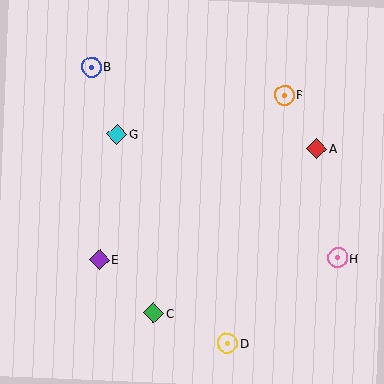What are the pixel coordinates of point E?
Point E is at (99, 260).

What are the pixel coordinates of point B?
Point B is at (92, 67).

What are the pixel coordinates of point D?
Point D is at (227, 343).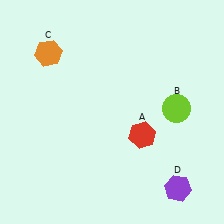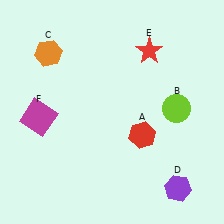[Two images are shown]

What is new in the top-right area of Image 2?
A red star (E) was added in the top-right area of Image 2.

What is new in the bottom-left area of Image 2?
A magenta square (F) was added in the bottom-left area of Image 2.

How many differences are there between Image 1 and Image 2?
There are 2 differences between the two images.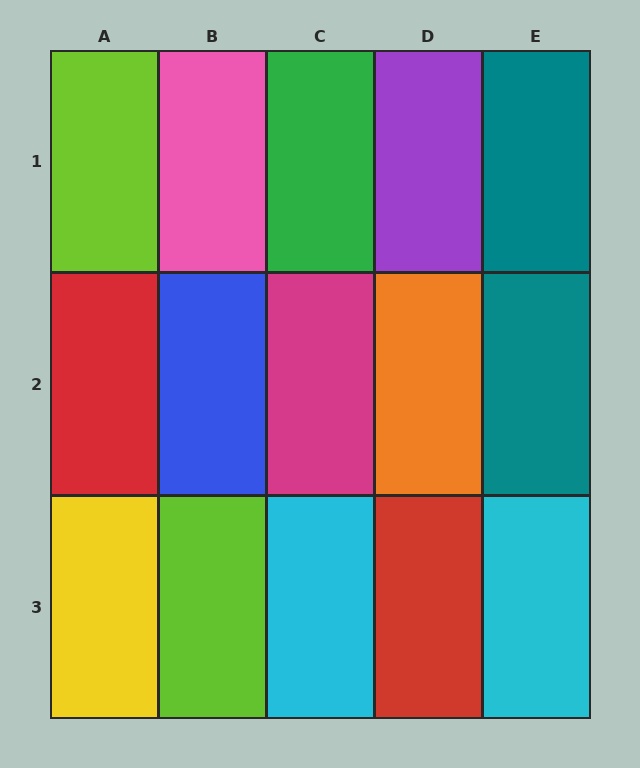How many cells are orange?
1 cell is orange.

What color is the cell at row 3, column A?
Yellow.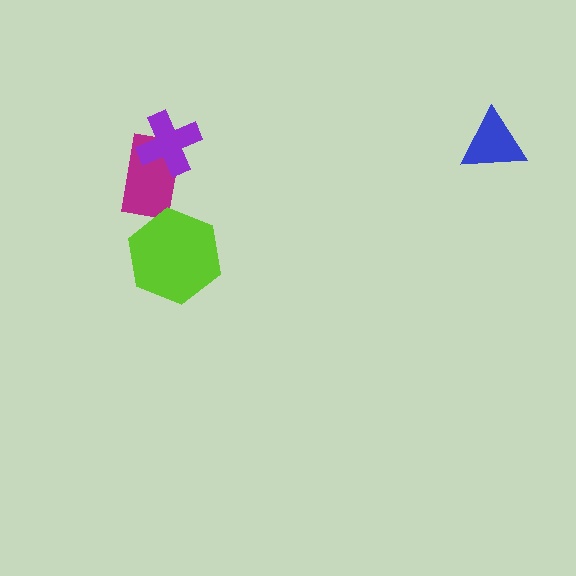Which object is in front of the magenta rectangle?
The purple cross is in front of the magenta rectangle.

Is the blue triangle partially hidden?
No, no other shape covers it.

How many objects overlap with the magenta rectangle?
1 object overlaps with the magenta rectangle.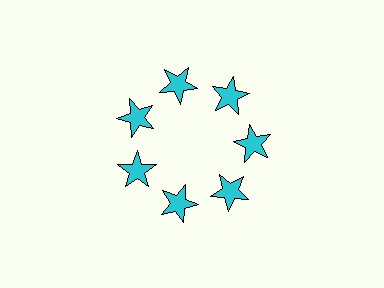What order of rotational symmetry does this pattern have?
This pattern has 7-fold rotational symmetry.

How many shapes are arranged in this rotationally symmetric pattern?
There are 7 shapes, arranged in 7 groups of 1.